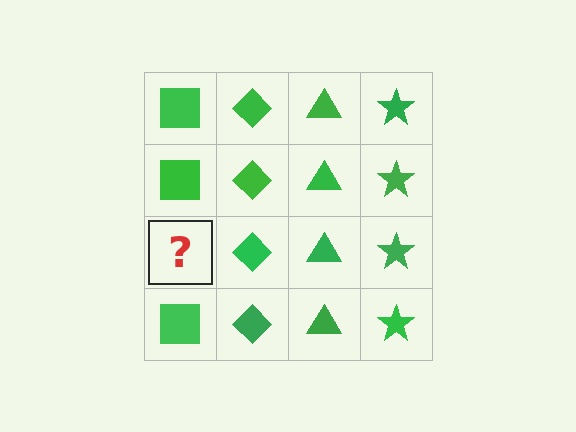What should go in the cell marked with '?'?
The missing cell should contain a green square.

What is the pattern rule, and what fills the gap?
The rule is that each column has a consistent shape. The gap should be filled with a green square.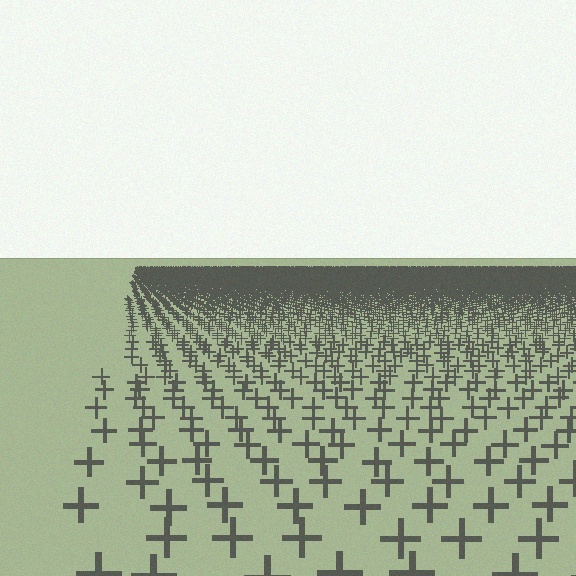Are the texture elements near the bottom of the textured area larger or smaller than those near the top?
Larger. Near the bottom, elements are closer to the viewer and appear at a bigger on-screen size.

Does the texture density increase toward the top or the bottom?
Density increases toward the top.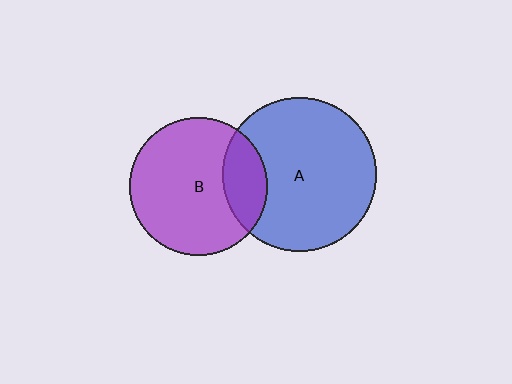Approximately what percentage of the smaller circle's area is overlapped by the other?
Approximately 20%.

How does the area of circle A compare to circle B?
Approximately 1.3 times.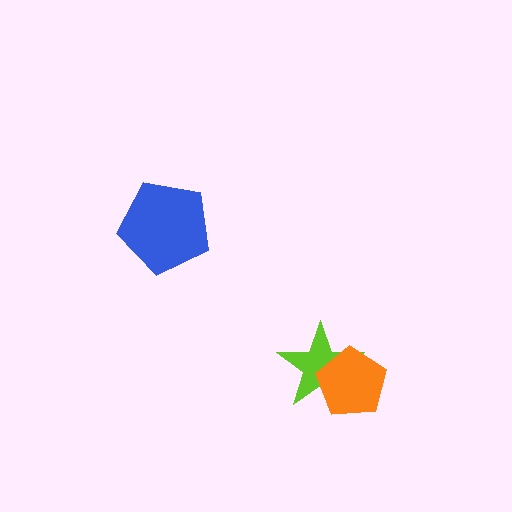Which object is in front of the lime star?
The orange pentagon is in front of the lime star.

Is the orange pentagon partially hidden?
No, no other shape covers it.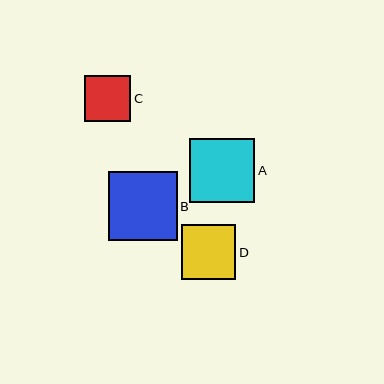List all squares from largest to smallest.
From largest to smallest: B, A, D, C.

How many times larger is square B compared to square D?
Square B is approximately 1.3 times the size of square D.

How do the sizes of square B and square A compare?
Square B and square A are approximately the same size.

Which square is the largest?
Square B is the largest with a size of approximately 69 pixels.